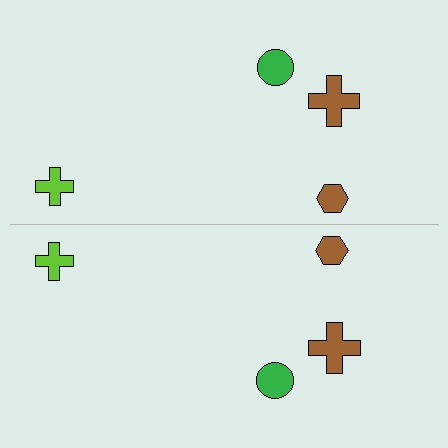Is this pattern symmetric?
Yes, this pattern has bilateral (reflection) symmetry.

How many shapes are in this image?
There are 8 shapes in this image.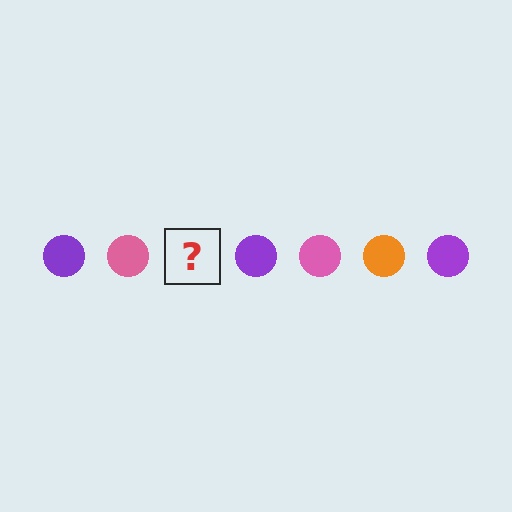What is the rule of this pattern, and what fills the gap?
The rule is that the pattern cycles through purple, pink, orange circles. The gap should be filled with an orange circle.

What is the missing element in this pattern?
The missing element is an orange circle.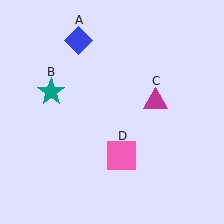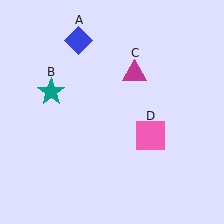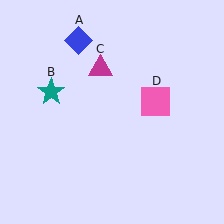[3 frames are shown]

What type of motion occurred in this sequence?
The magenta triangle (object C), pink square (object D) rotated counterclockwise around the center of the scene.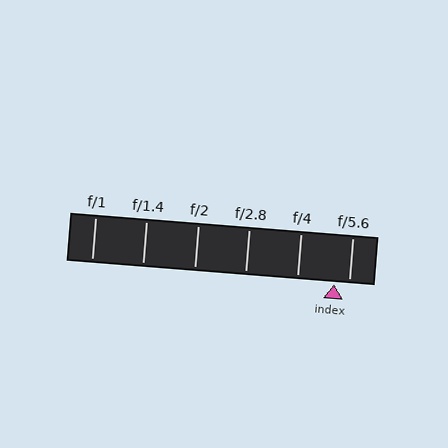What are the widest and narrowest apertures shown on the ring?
The widest aperture shown is f/1 and the narrowest is f/5.6.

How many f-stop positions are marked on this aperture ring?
There are 6 f-stop positions marked.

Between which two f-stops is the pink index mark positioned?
The index mark is between f/4 and f/5.6.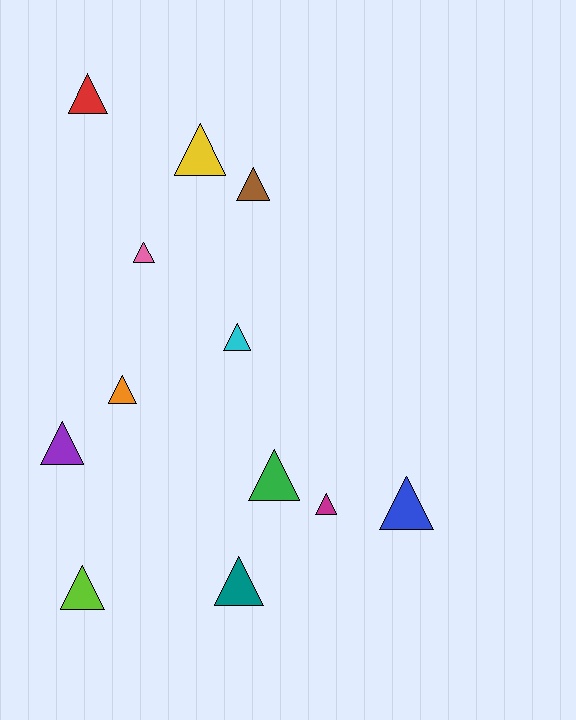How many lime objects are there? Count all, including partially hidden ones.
There is 1 lime object.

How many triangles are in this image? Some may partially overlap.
There are 12 triangles.